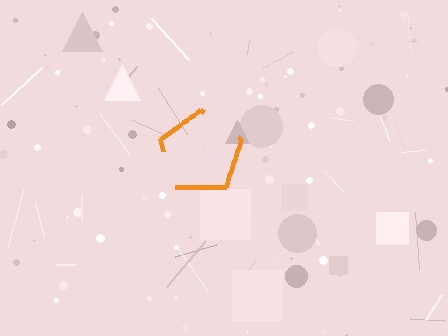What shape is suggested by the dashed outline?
The dashed outline suggests a pentagon.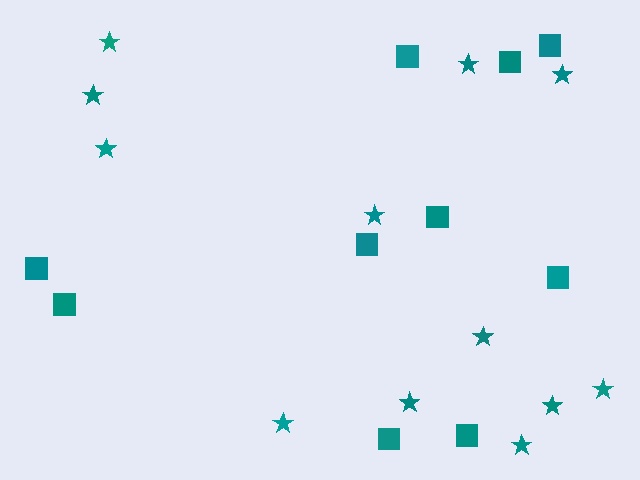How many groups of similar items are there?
There are 2 groups: one group of stars (12) and one group of squares (10).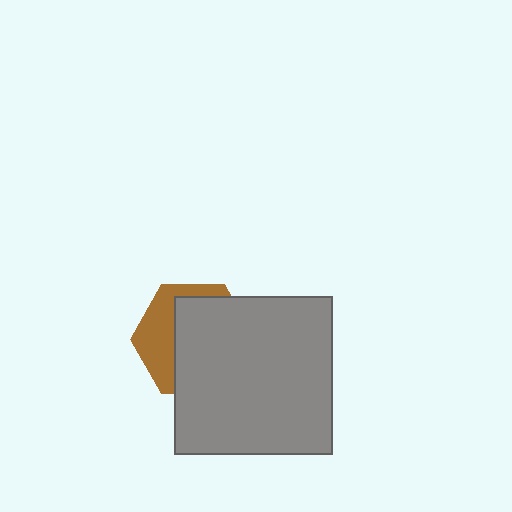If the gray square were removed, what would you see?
You would see the complete brown hexagon.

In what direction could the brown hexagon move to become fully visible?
The brown hexagon could move toward the upper-left. That would shift it out from behind the gray square entirely.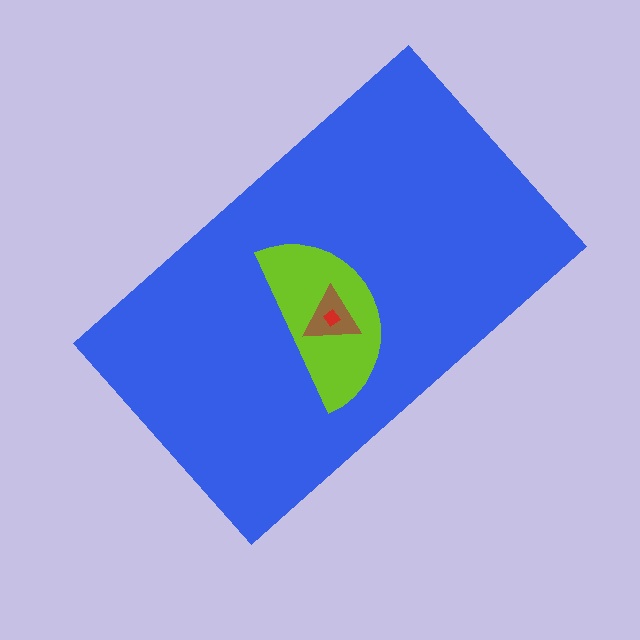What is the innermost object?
The red diamond.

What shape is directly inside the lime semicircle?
The brown triangle.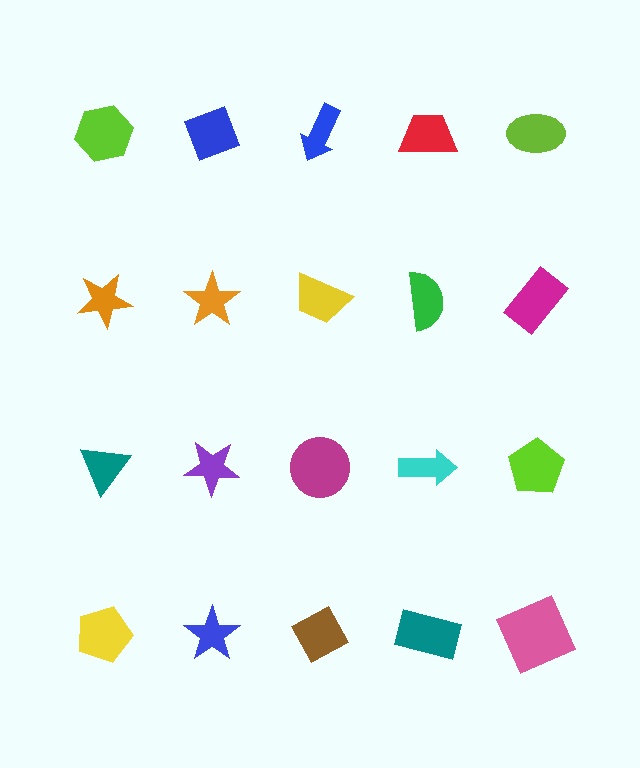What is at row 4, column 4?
A teal rectangle.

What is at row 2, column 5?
A magenta rectangle.